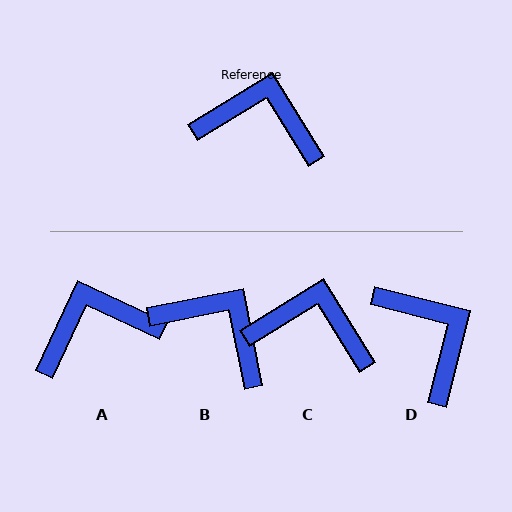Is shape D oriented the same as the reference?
No, it is off by about 46 degrees.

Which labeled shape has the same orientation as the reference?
C.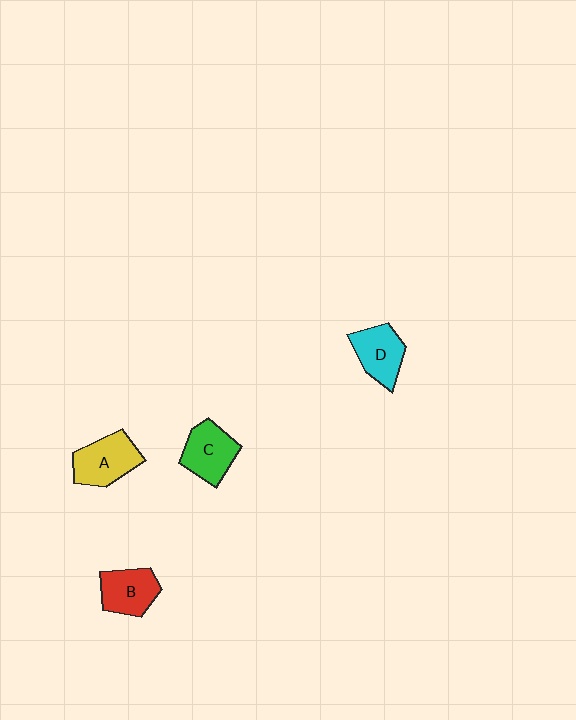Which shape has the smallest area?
Shape D (cyan).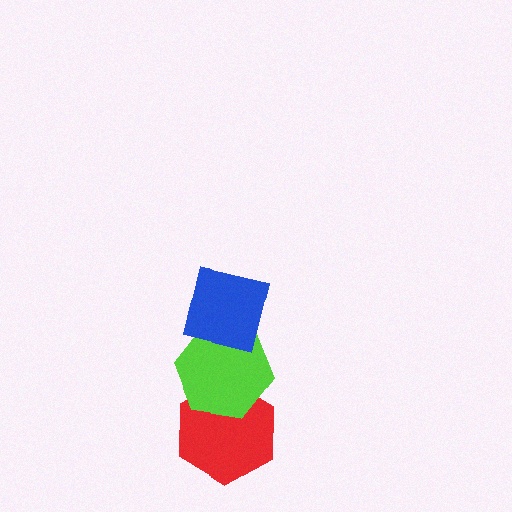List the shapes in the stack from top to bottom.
From top to bottom: the blue square, the lime hexagon, the red hexagon.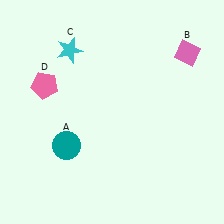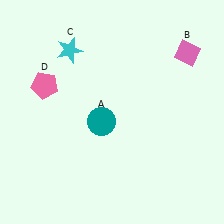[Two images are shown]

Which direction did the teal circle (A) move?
The teal circle (A) moved right.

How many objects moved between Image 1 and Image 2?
1 object moved between the two images.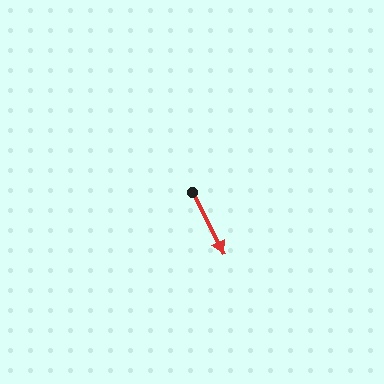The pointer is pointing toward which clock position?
Roughly 5 o'clock.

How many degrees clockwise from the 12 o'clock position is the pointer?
Approximately 153 degrees.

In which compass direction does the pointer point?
Southeast.